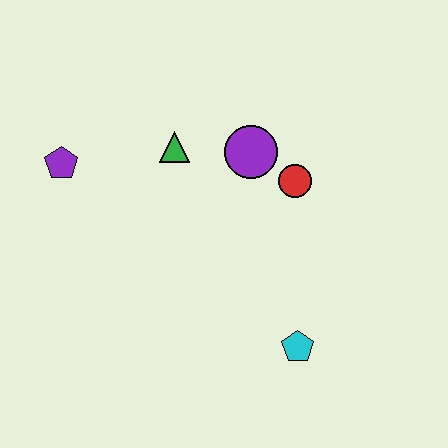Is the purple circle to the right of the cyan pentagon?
No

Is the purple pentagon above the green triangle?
No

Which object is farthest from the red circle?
The purple pentagon is farthest from the red circle.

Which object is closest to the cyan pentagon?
The red circle is closest to the cyan pentagon.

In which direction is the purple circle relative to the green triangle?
The purple circle is to the right of the green triangle.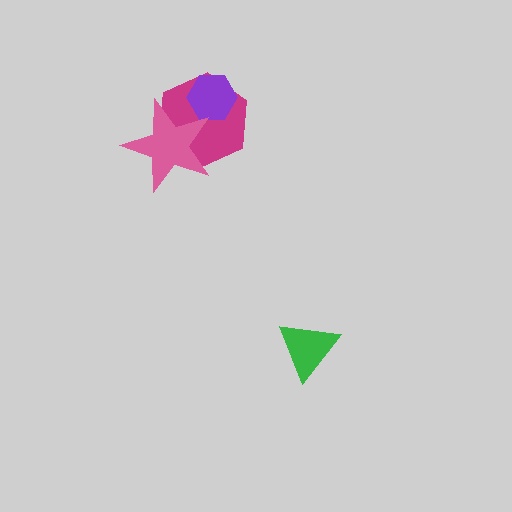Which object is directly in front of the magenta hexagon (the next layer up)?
The purple hexagon is directly in front of the magenta hexagon.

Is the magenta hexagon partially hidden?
Yes, it is partially covered by another shape.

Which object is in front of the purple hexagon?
The pink star is in front of the purple hexagon.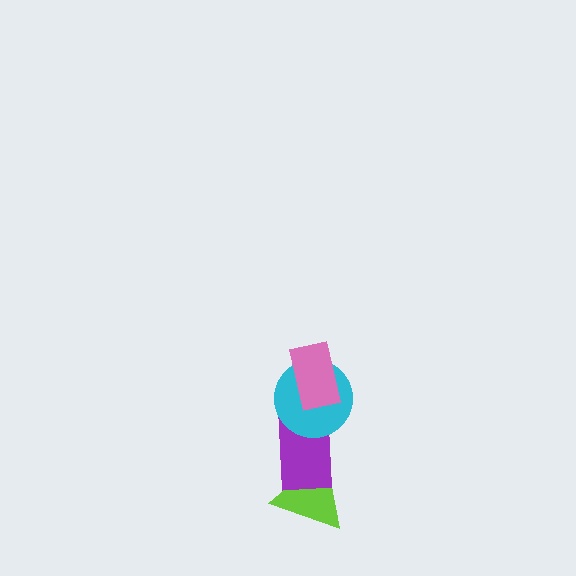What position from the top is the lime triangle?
The lime triangle is 4th from the top.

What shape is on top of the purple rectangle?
The cyan circle is on top of the purple rectangle.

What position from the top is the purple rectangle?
The purple rectangle is 3rd from the top.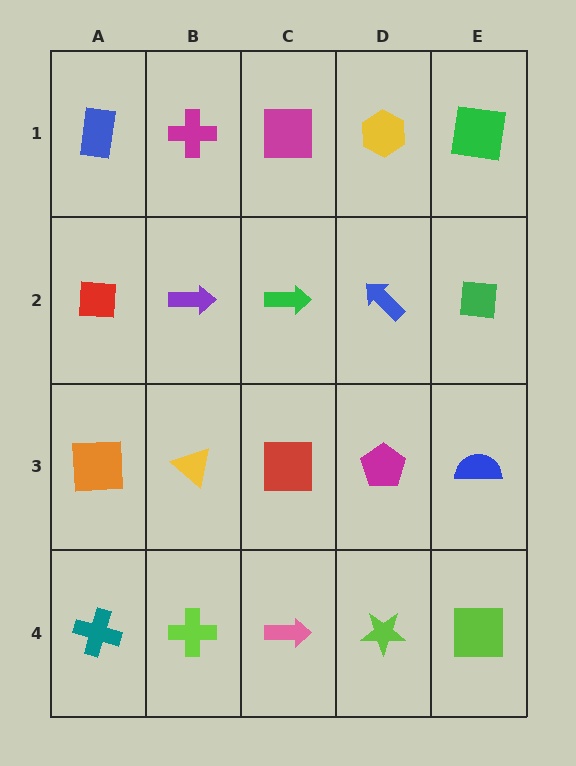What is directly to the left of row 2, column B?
A red square.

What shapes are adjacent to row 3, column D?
A blue arrow (row 2, column D), a lime star (row 4, column D), a red square (row 3, column C), a blue semicircle (row 3, column E).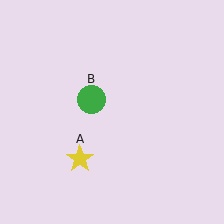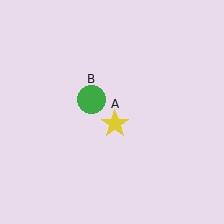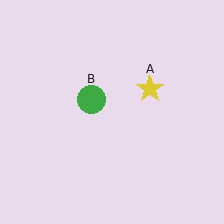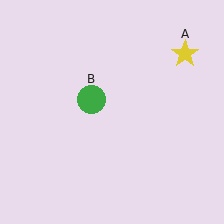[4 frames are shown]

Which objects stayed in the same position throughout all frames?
Green circle (object B) remained stationary.